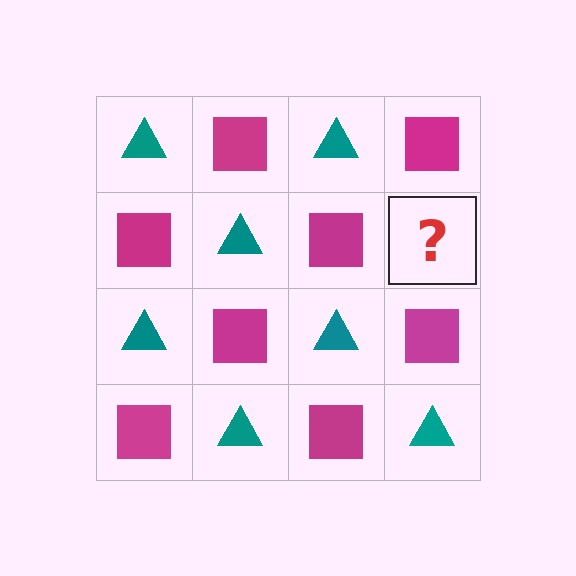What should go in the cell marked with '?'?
The missing cell should contain a teal triangle.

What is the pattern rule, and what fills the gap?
The rule is that it alternates teal triangle and magenta square in a checkerboard pattern. The gap should be filled with a teal triangle.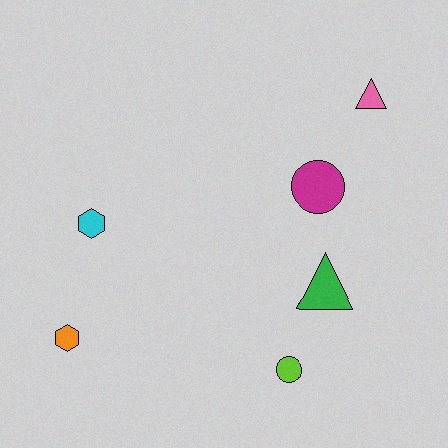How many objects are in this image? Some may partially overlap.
There are 6 objects.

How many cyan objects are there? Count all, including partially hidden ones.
There is 1 cyan object.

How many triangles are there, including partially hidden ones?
There are 2 triangles.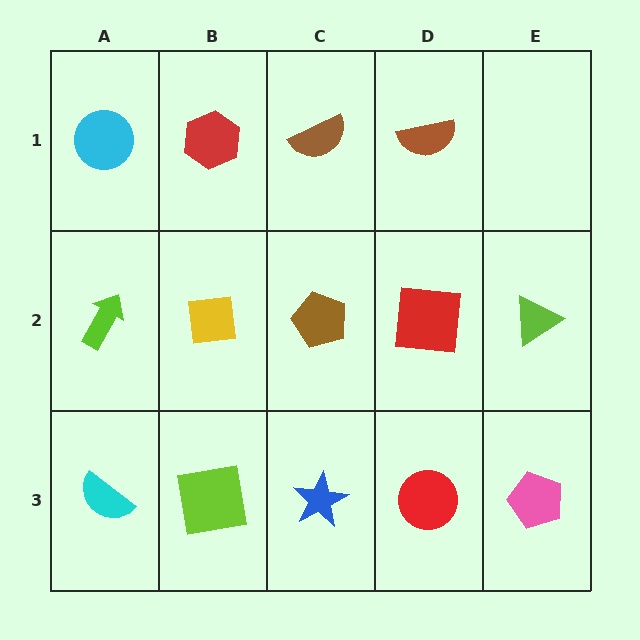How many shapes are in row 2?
5 shapes.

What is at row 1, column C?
A brown semicircle.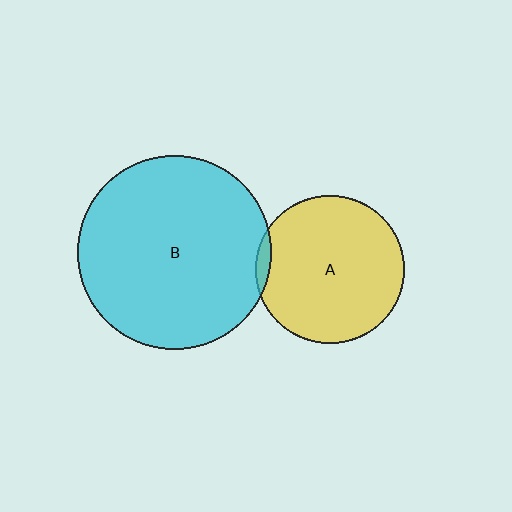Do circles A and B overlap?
Yes.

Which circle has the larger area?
Circle B (cyan).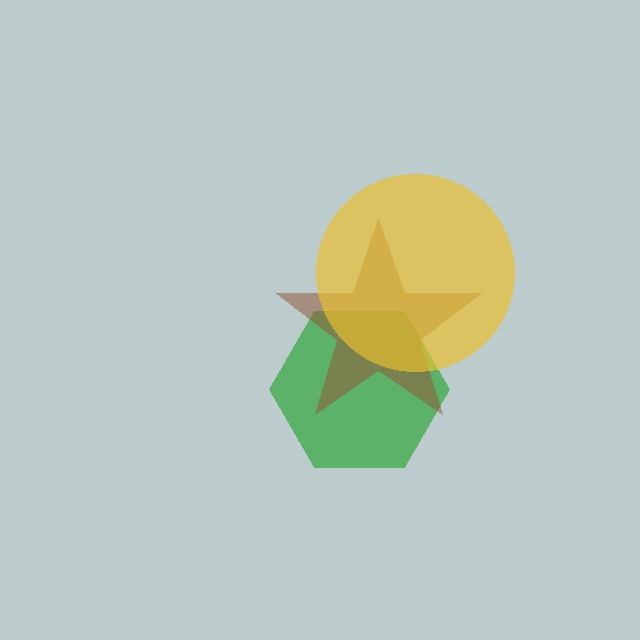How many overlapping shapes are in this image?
There are 3 overlapping shapes in the image.